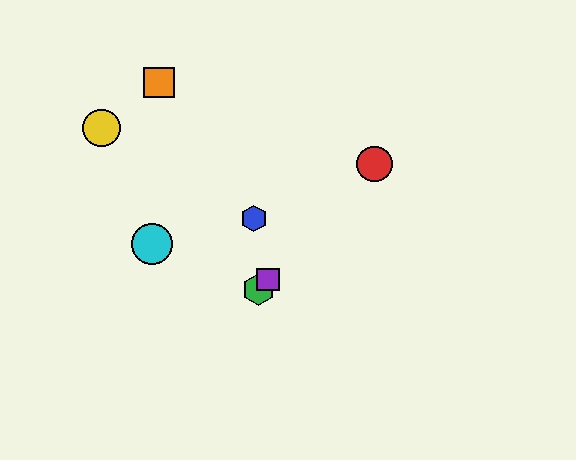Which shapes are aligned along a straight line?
The red circle, the green hexagon, the purple square are aligned along a straight line.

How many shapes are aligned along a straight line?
3 shapes (the red circle, the green hexagon, the purple square) are aligned along a straight line.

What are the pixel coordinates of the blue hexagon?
The blue hexagon is at (254, 219).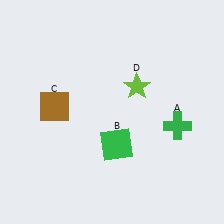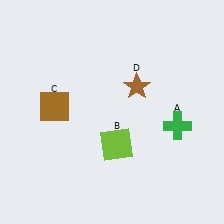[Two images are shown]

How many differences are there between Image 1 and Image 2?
There are 2 differences between the two images.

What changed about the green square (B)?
In Image 1, B is green. In Image 2, it changed to lime.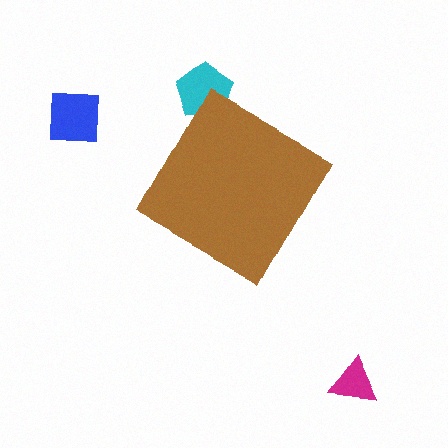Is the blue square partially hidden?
No, the blue square is fully visible.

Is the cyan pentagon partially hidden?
Yes, the cyan pentagon is partially hidden behind the brown diamond.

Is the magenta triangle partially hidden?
No, the magenta triangle is fully visible.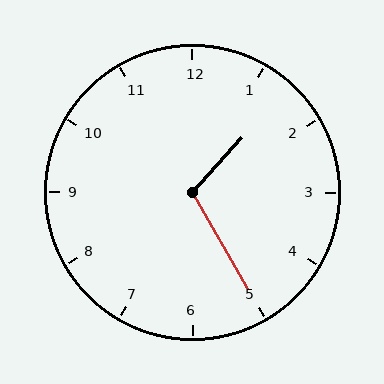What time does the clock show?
1:25.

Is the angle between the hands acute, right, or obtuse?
It is obtuse.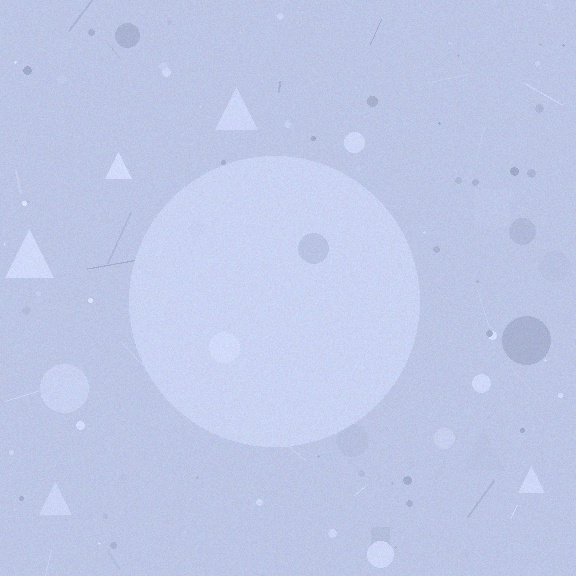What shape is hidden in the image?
A circle is hidden in the image.